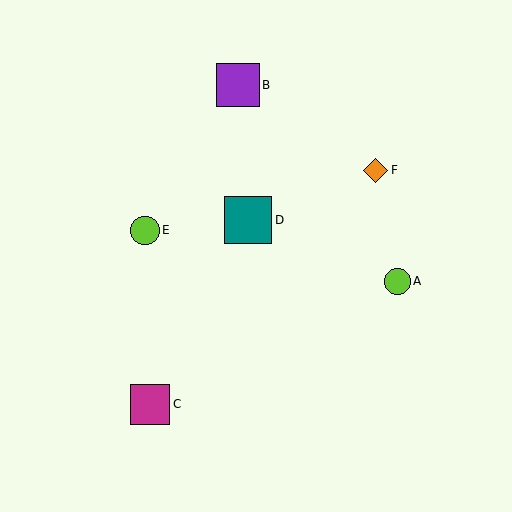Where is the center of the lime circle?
The center of the lime circle is at (397, 281).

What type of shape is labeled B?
Shape B is a purple square.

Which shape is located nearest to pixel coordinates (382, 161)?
The orange diamond (labeled F) at (376, 170) is nearest to that location.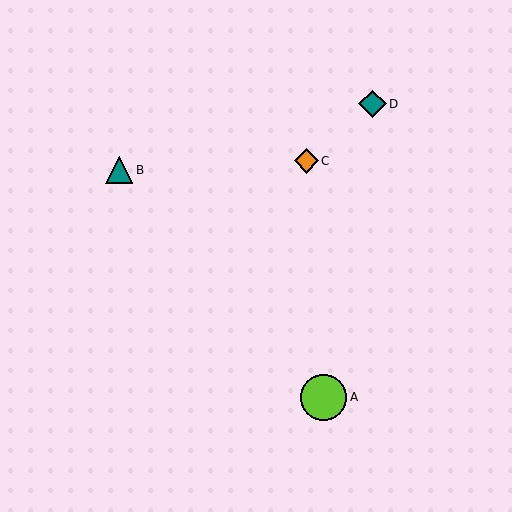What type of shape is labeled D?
Shape D is a teal diamond.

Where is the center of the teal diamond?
The center of the teal diamond is at (373, 104).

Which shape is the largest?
The lime circle (labeled A) is the largest.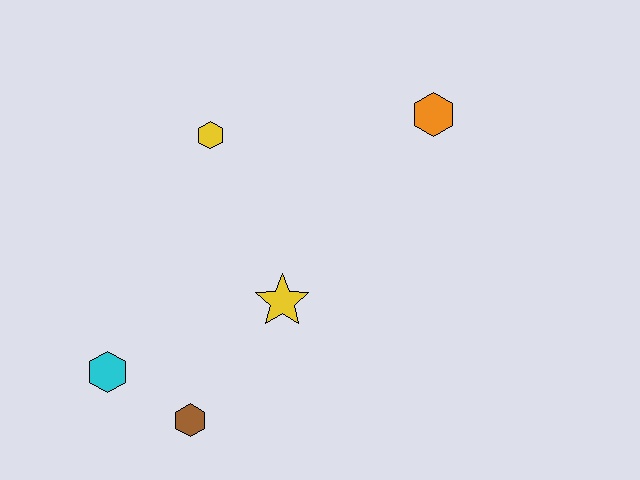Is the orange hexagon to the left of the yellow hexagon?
No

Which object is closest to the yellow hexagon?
The yellow star is closest to the yellow hexagon.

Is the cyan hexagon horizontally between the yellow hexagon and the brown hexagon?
No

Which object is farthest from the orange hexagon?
The cyan hexagon is farthest from the orange hexagon.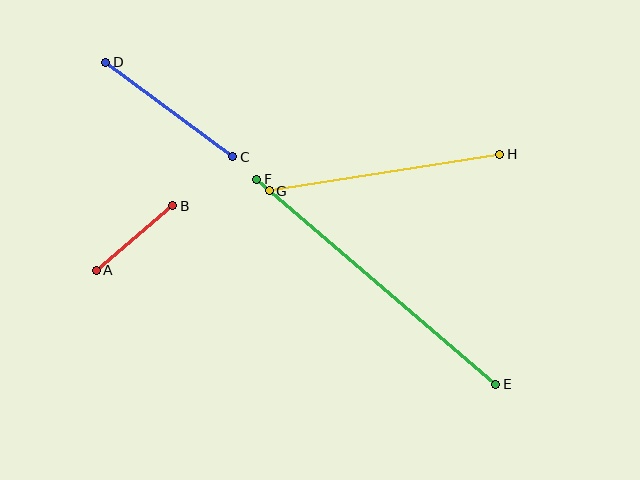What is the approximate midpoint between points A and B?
The midpoint is at approximately (134, 238) pixels.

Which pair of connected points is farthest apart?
Points E and F are farthest apart.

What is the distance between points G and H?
The distance is approximately 233 pixels.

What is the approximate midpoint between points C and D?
The midpoint is at approximately (169, 109) pixels.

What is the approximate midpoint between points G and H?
The midpoint is at approximately (385, 172) pixels.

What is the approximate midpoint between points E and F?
The midpoint is at approximately (376, 282) pixels.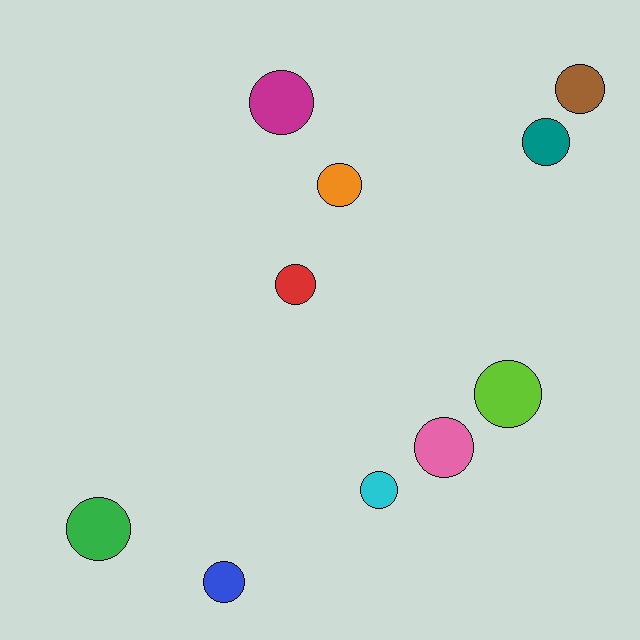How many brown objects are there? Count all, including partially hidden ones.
There is 1 brown object.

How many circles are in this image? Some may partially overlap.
There are 10 circles.